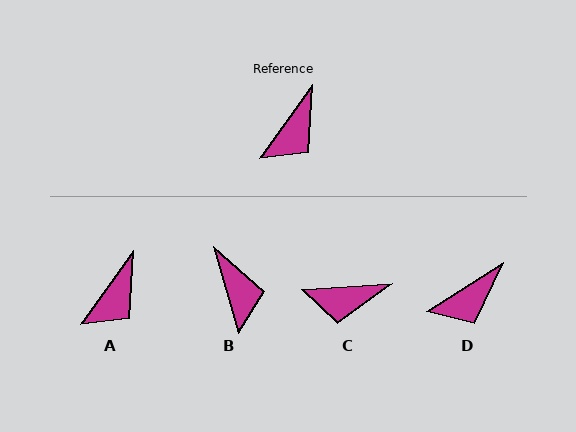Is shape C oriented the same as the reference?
No, it is off by about 51 degrees.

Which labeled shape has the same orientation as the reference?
A.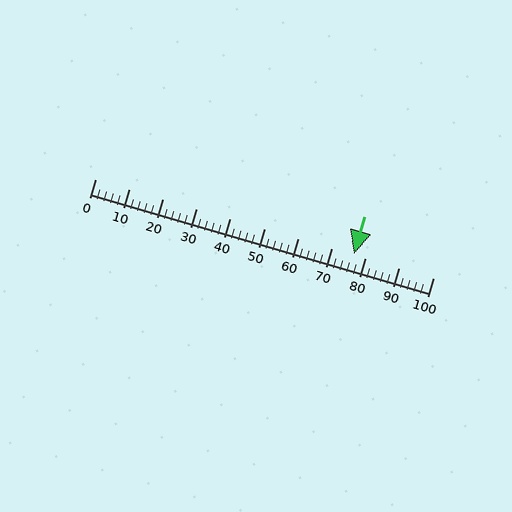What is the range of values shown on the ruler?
The ruler shows values from 0 to 100.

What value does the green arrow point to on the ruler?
The green arrow points to approximately 77.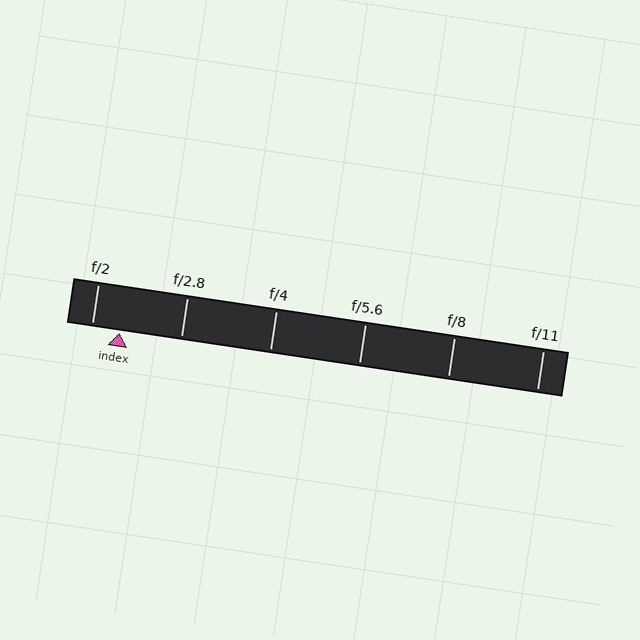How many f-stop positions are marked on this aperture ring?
There are 6 f-stop positions marked.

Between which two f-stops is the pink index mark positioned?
The index mark is between f/2 and f/2.8.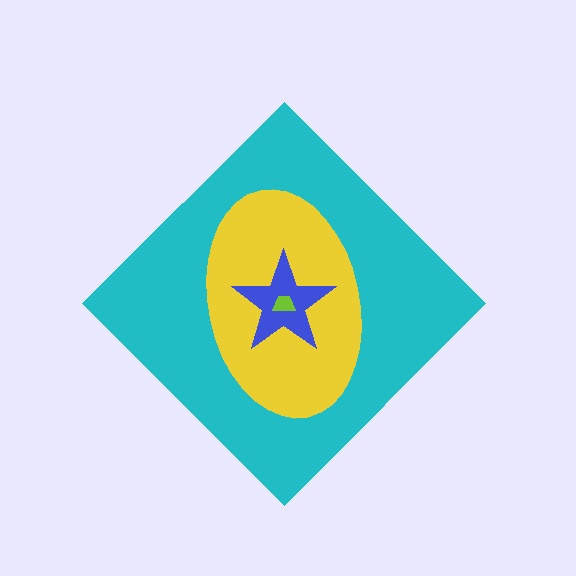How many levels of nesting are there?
4.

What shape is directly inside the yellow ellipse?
The blue star.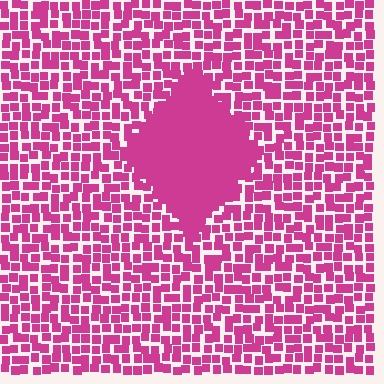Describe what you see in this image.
The image contains small magenta elements arranged at two different densities. A diamond-shaped region is visible where the elements are more densely packed than the surrounding area.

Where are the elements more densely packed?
The elements are more densely packed inside the diamond boundary.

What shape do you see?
I see a diamond.